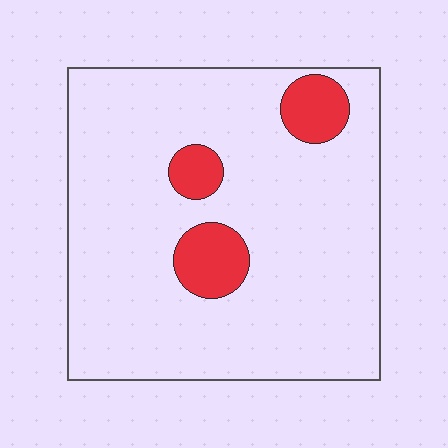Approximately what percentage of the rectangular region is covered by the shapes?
Approximately 10%.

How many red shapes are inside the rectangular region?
3.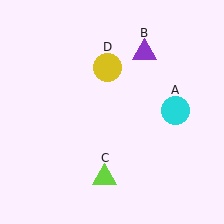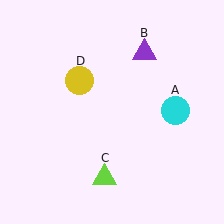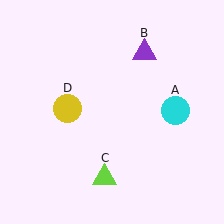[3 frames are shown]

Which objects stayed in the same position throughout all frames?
Cyan circle (object A) and purple triangle (object B) and lime triangle (object C) remained stationary.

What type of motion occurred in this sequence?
The yellow circle (object D) rotated counterclockwise around the center of the scene.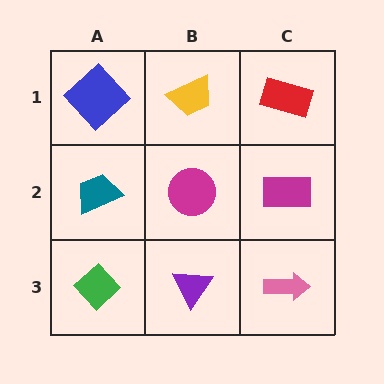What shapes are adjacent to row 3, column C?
A magenta rectangle (row 2, column C), a purple triangle (row 3, column B).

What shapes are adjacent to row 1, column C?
A magenta rectangle (row 2, column C), a yellow trapezoid (row 1, column B).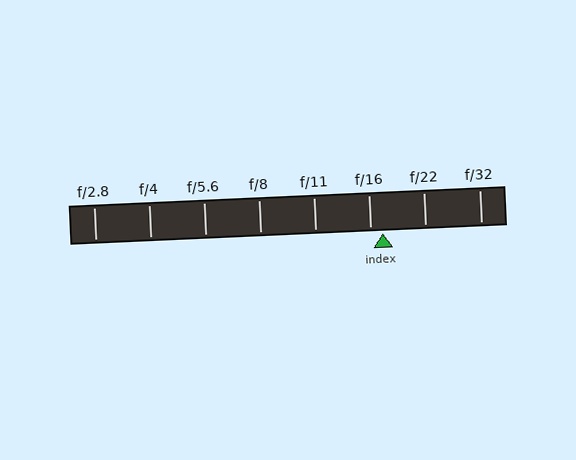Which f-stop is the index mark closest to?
The index mark is closest to f/16.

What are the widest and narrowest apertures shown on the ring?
The widest aperture shown is f/2.8 and the narrowest is f/32.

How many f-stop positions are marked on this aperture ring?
There are 8 f-stop positions marked.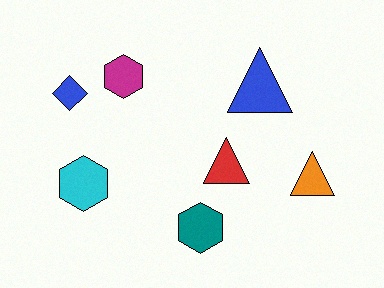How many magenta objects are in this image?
There is 1 magenta object.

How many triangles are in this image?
There are 3 triangles.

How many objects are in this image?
There are 7 objects.